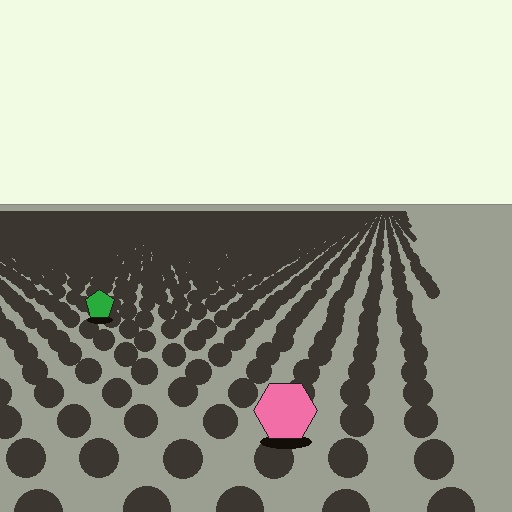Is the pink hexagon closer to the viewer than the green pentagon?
Yes. The pink hexagon is closer — you can tell from the texture gradient: the ground texture is coarser near it.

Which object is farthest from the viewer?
The green pentagon is farthest from the viewer. It appears smaller and the ground texture around it is denser.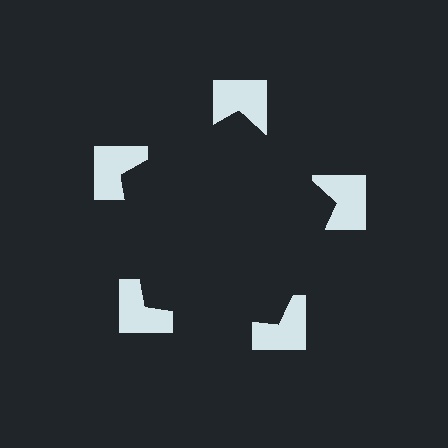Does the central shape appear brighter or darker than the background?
It typically appears slightly darker than the background, even though no actual brightness change is drawn.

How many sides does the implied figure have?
5 sides.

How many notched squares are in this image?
There are 5 — one at each vertex of the illusory pentagon.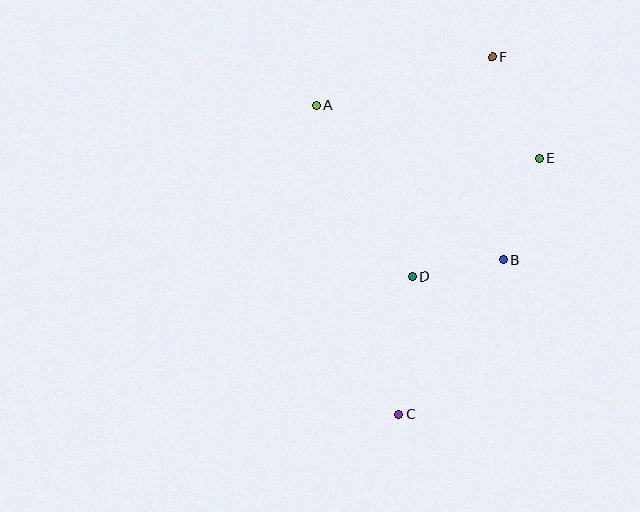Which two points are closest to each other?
Points B and D are closest to each other.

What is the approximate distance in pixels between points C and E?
The distance between C and E is approximately 292 pixels.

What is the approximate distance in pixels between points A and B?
The distance between A and B is approximately 243 pixels.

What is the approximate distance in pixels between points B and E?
The distance between B and E is approximately 108 pixels.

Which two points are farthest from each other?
Points C and F are farthest from each other.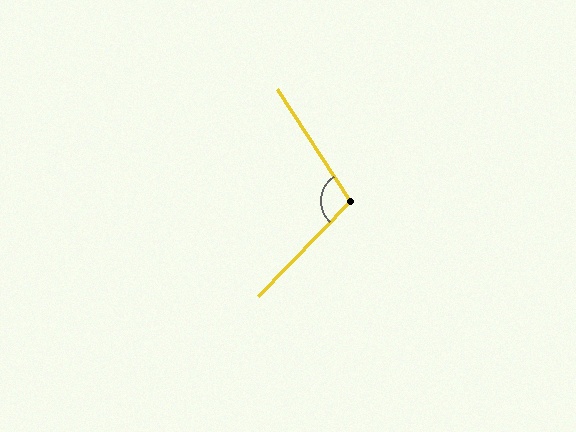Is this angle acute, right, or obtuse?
It is obtuse.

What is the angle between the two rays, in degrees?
Approximately 103 degrees.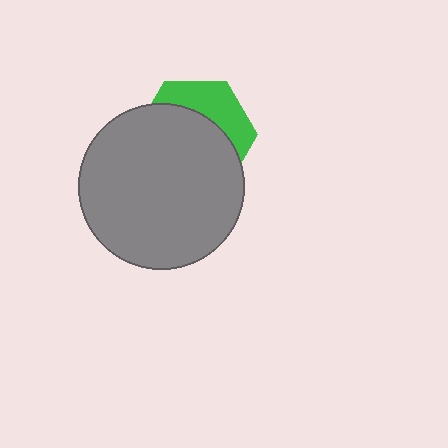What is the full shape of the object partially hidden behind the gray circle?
The partially hidden object is a green hexagon.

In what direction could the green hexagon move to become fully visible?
The green hexagon could move up. That would shift it out from behind the gray circle entirely.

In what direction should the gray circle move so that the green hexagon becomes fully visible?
The gray circle should move down. That is the shortest direction to clear the overlap and leave the green hexagon fully visible.